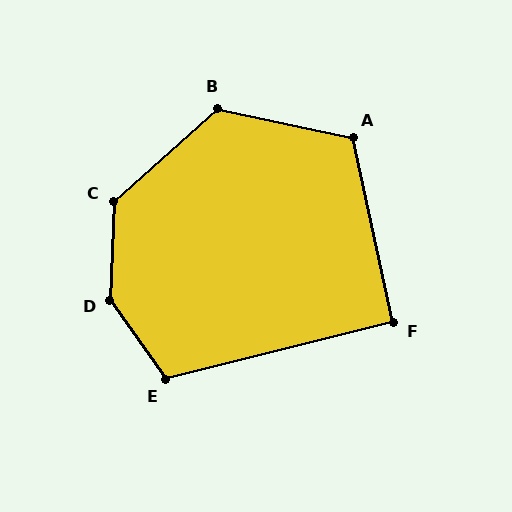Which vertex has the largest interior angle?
D, at approximately 143 degrees.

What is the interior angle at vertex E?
Approximately 111 degrees (obtuse).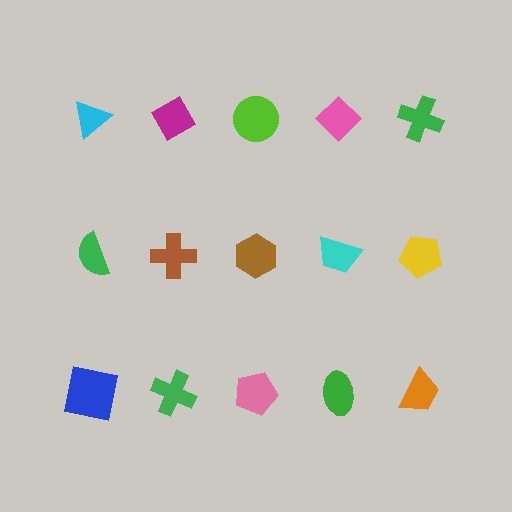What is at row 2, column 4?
A cyan trapezoid.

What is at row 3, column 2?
A green cross.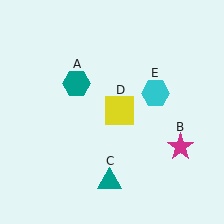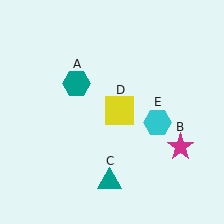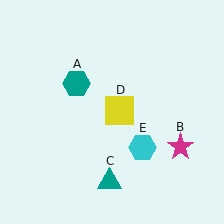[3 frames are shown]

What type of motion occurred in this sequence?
The cyan hexagon (object E) rotated clockwise around the center of the scene.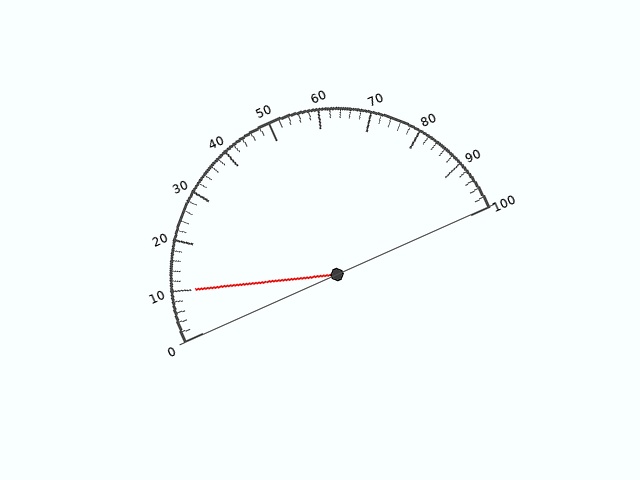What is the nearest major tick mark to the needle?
The nearest major tick mark is 10.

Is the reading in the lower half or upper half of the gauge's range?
The reading is in the lower half of the range (0 to 100).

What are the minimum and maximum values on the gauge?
The gauge ranges from 0 to 100.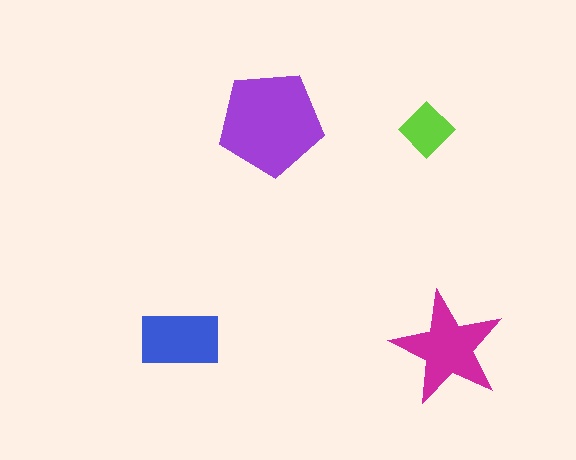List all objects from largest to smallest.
The purple pentagon, the magenta star, the blue rectangle, the lime diamond.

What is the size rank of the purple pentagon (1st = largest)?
1st.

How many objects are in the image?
There are 4 objects in the image.